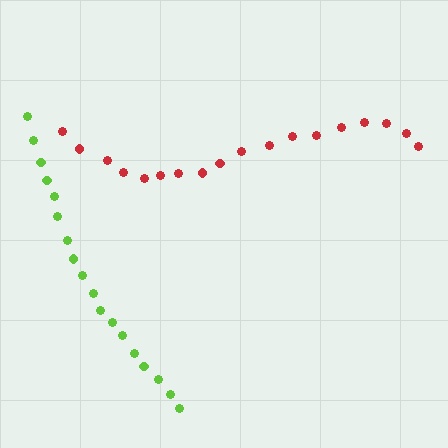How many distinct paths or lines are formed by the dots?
There are 2 distinct paths.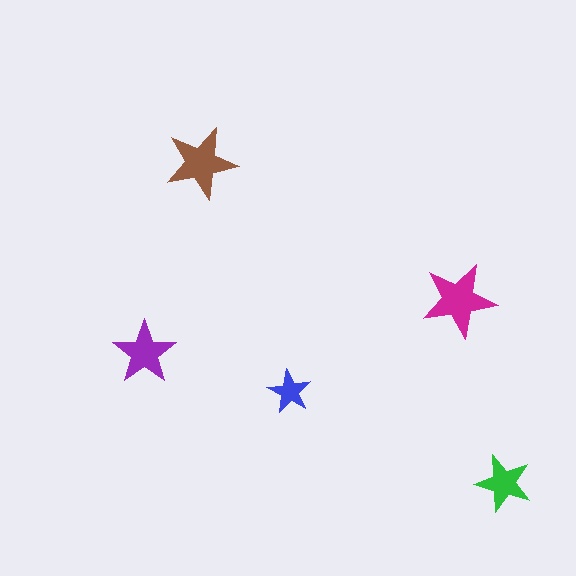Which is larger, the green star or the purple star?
The purple one.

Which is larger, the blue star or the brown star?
The brown one.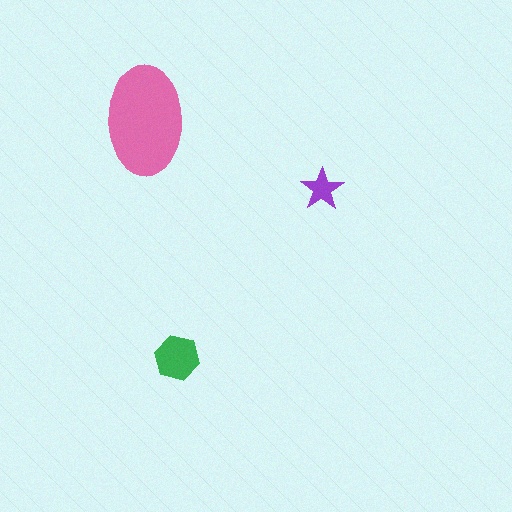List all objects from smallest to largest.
The purple star, the green hexagon, the pink ellipse.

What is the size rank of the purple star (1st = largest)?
3rd.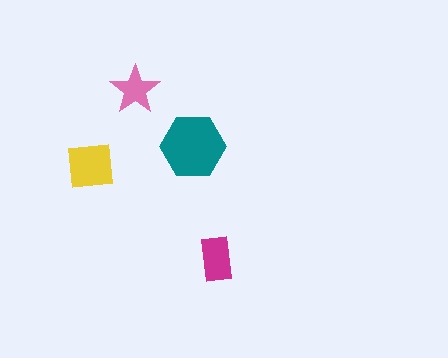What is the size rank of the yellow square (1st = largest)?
2nd.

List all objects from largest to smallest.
The teal hexagon, the yellow square, the magenta rectangle, the pink star.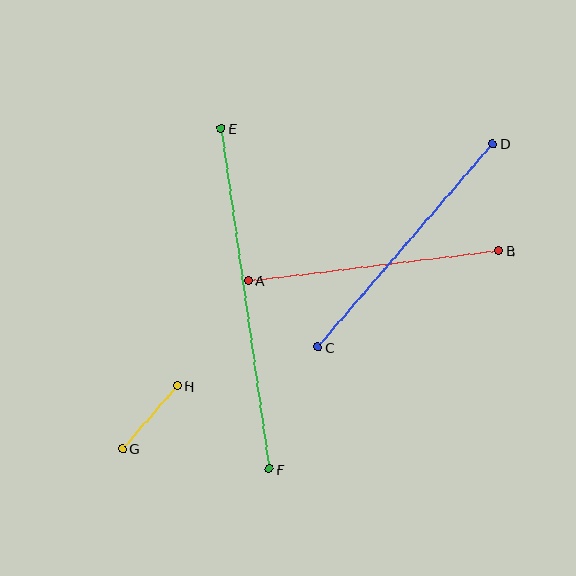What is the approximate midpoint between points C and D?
The midpoint is at approximately (405, 246) pixels.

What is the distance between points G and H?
The distance is approximately 83 pixels.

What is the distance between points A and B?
The distance is approximately 252 pixels.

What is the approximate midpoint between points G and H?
The midpoint is at approximately (150, 417) pixels.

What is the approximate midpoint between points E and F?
The midpoint is at approximately (245, 299) pixels.